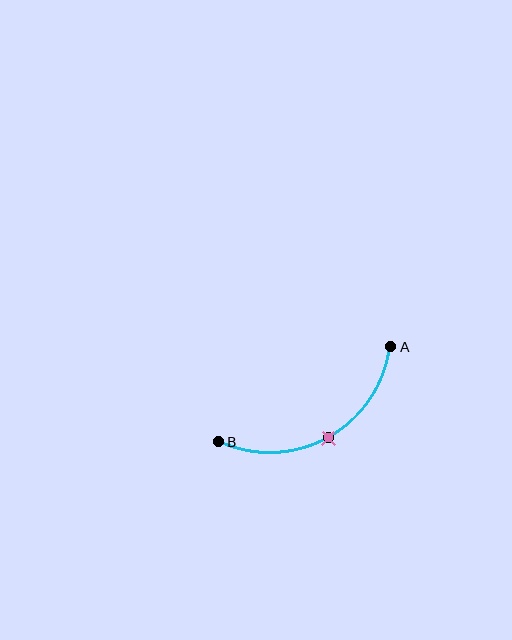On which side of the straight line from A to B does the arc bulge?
The arc bulges below the straight line connecting A and B.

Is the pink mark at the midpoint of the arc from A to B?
Yes. The pink mark lies on the arc at equal arc-length from both A and B — it is the arc midpoint.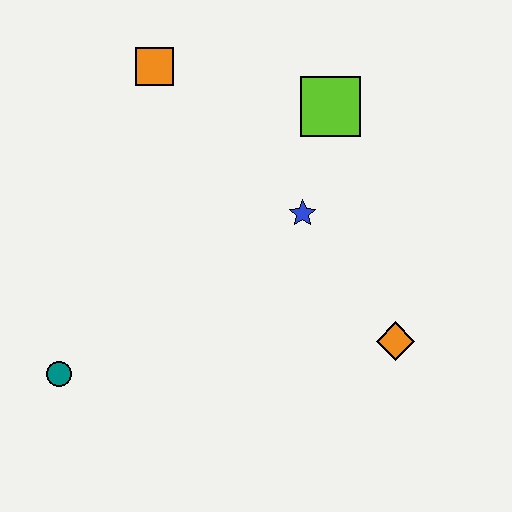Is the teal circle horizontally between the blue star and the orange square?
No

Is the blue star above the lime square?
No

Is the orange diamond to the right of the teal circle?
Yes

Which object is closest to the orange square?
The lime square is closest to the orange square.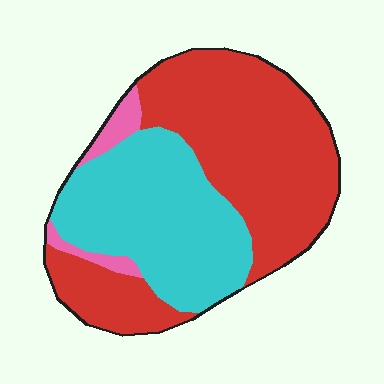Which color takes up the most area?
Red, at roughly 55%.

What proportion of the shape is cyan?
Cyan takes up about three eighths (3/8) of the shape.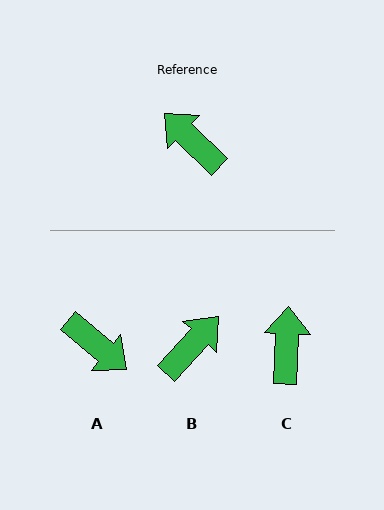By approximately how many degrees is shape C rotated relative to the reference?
Approximately 48 degrees clockwise.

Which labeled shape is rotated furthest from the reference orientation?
A, about 175 degrees away.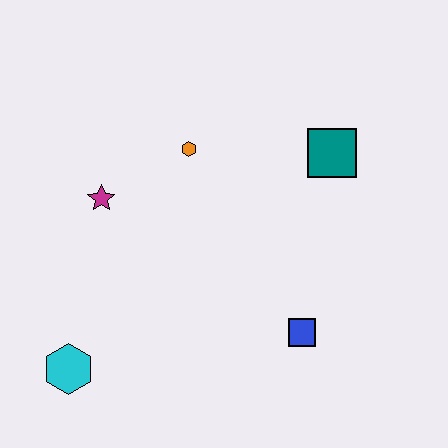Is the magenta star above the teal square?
No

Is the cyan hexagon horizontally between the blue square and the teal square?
No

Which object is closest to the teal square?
The orange hexagon is closest to the teal square.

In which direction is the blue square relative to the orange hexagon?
The blue square is below the orange hexagon.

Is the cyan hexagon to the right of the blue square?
No